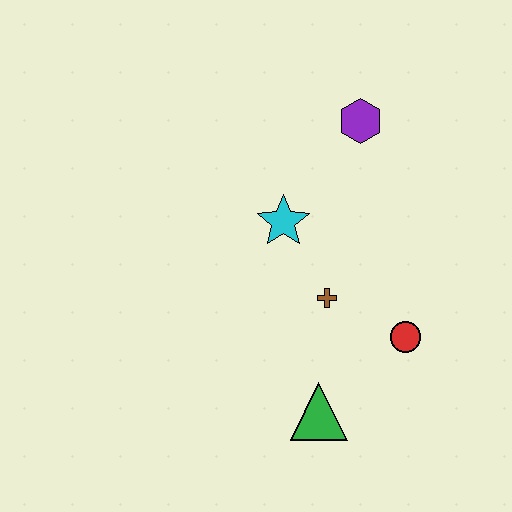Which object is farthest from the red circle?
The purple hexagon is farthest from the red circle.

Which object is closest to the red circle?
The brown cross is closest to the red circle.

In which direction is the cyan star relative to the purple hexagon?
The cyan star is below the purple hexagon.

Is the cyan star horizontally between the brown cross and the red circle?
No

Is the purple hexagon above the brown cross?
Yes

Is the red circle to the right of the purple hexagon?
Yes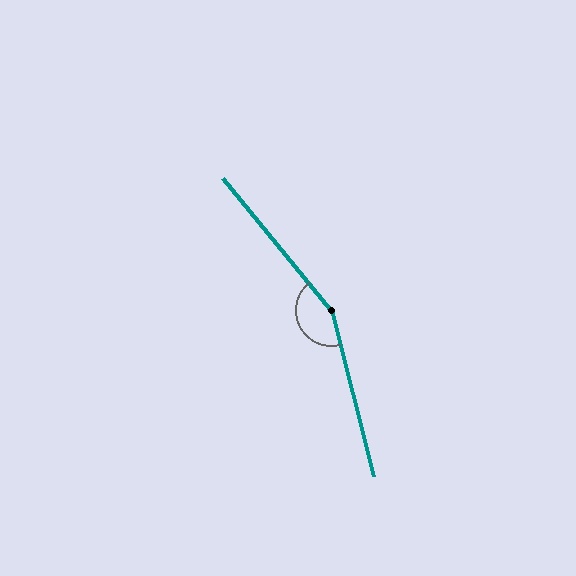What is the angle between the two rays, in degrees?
Approximately 155 degrees.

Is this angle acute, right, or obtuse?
It is obtuse.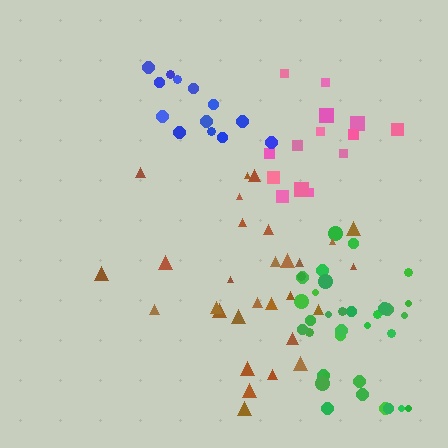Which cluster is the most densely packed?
Blue.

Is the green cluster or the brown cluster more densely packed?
Green.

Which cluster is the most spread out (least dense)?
Brown.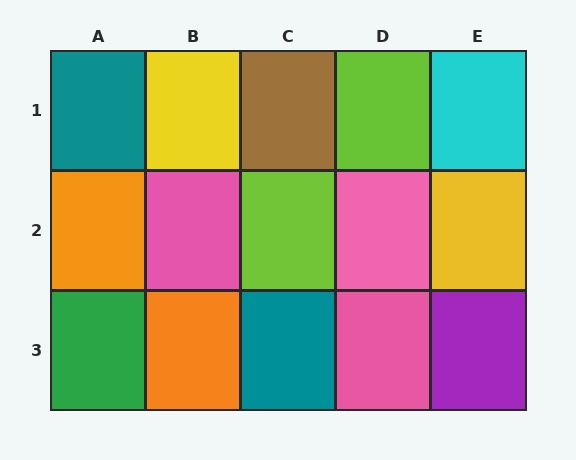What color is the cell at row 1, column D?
Lime.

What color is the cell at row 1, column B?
Yellow.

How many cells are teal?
2 cells are teal.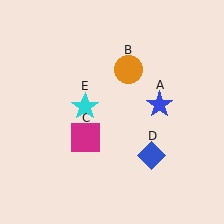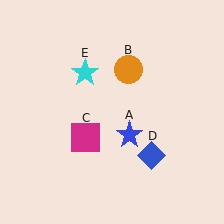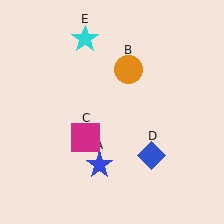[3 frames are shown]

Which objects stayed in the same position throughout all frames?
Orange circle (object B) and magenta square (object C) and blue diamond (object D) remained stationary.